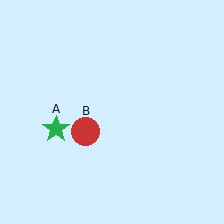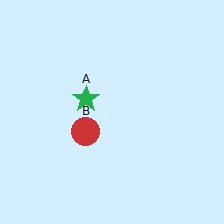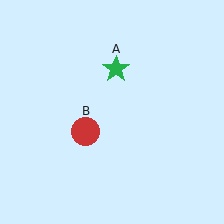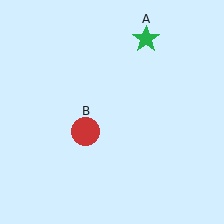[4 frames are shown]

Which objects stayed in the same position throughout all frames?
Red circle (object B) remained stationary.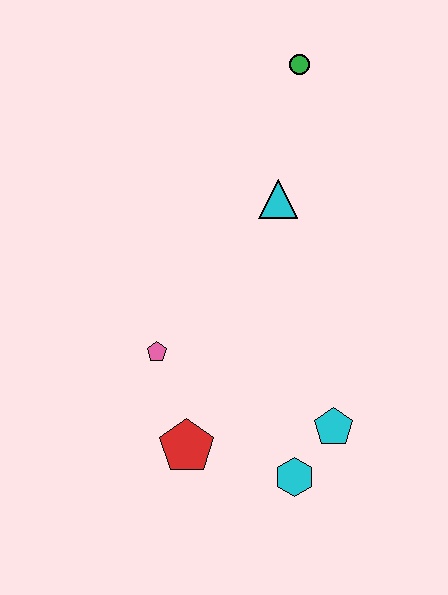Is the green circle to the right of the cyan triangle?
Yes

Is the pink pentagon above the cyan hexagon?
Yes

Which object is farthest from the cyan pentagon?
The green circle is farthest from the cyan pentagon.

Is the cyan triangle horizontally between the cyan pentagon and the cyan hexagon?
No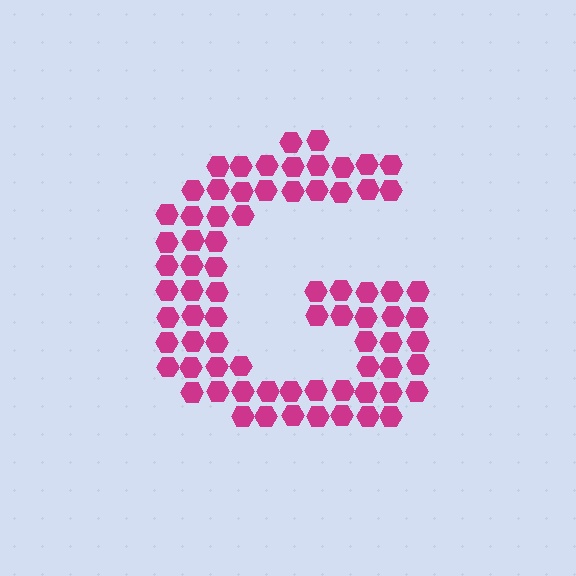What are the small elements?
The small elements are hexagons.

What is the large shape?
The large shape is the letter G.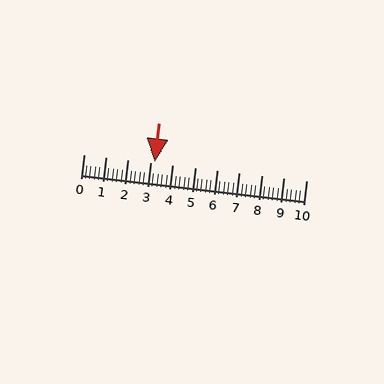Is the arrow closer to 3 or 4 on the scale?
The arrow is closer to 3.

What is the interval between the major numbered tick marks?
The major tick marks are spaced 1 units apart.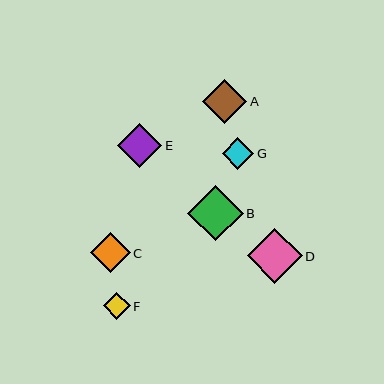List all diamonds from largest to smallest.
From largest to smallest: B, D, A, E, C, G, F.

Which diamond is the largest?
Diamond B is the largest with a size of approximately 55 pixels.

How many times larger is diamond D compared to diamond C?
Diamond D is approximately 1.4 times the size of diamond C.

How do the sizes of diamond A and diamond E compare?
Diamond A and diamond E are approximately the same size.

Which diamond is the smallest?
Diamond F is the smallest with a size of approximately 27 pixels.